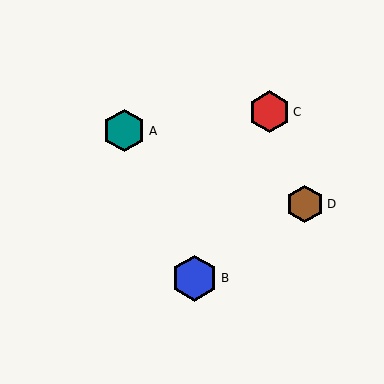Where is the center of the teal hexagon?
The center of the teal hexagon is at (124, 131).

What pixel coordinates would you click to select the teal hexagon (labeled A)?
Click at (124, 131) to select the teal hexagon A.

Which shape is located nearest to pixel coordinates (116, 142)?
The teal hexagon (labeled A) at (124, 131) is nearest to that location.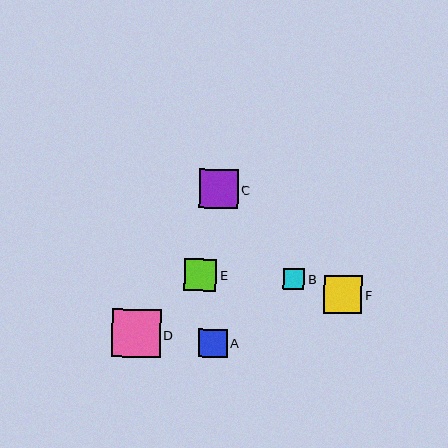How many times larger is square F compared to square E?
Square F is approximately 1.2 times the size of square E.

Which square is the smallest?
Square B is the smallest with a size of approximately 21 pixels.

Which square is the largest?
Square D is the largest with a size of approximately 49 pixels.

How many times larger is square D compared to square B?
Square D is approximately 2.3 times the size of square B.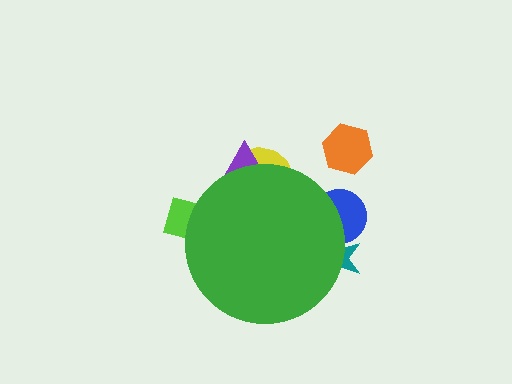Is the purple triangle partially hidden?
Yes, the purple triangle is partially hidden behind the green circle.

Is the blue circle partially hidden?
Yes, the blue circle is partially hidden behind the green circle.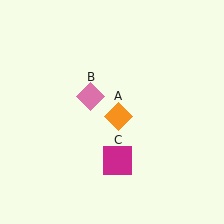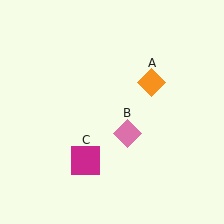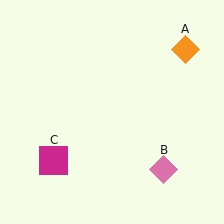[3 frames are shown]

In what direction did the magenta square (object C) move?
The magenta square (object C) moved left.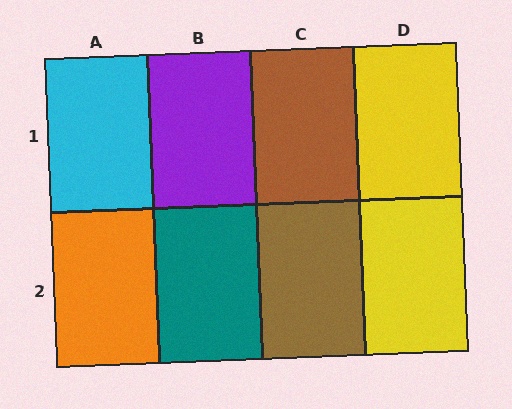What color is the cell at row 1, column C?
Brown.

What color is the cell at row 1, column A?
Cyan.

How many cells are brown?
2 cells are brown.